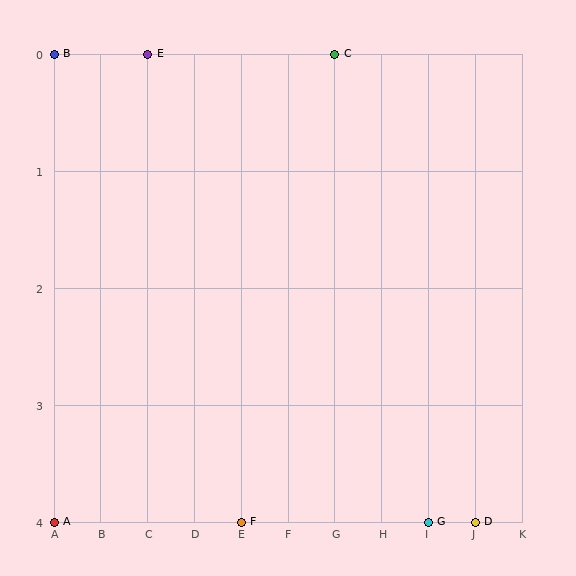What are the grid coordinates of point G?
Point G is at grid coordinates (I, 4).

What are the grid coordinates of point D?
Point D is at grid coordinates (J, 4).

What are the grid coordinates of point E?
Point E is at grid coordinates (C, 0).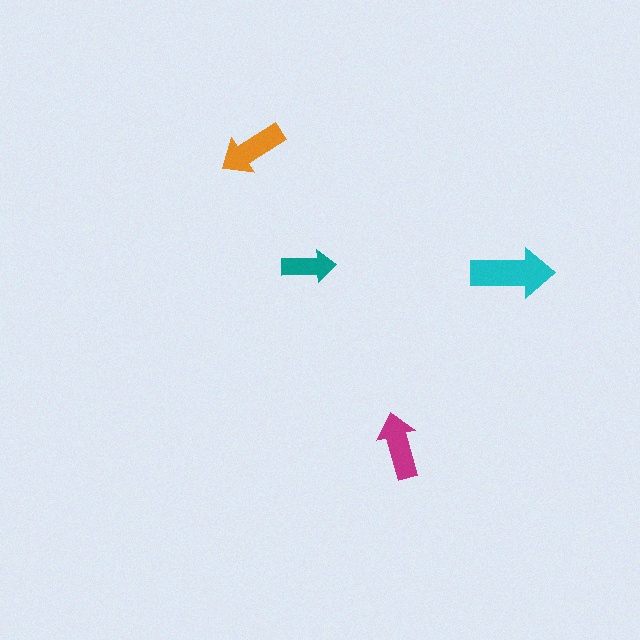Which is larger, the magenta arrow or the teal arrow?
The magenta one.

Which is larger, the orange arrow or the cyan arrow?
The cyan one.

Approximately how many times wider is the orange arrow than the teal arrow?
About 1.5 times wider.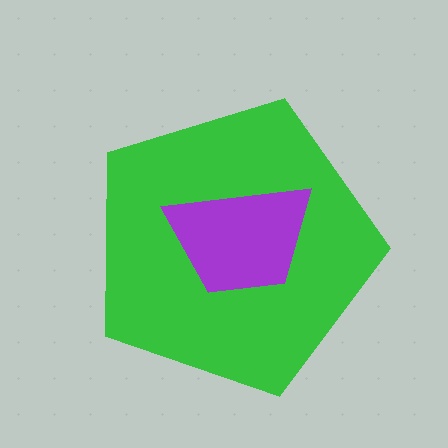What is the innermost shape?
The purple trapezoid.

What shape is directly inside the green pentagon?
The purple trapezoid.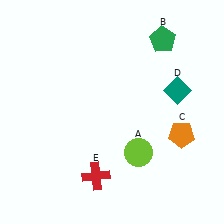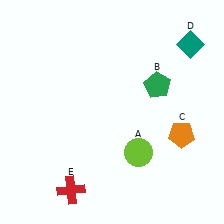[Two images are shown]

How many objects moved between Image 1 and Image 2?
3 objects moved between the two images.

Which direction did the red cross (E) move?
The red cross (E) moved left.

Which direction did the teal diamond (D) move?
The teal diamond (D) moved up.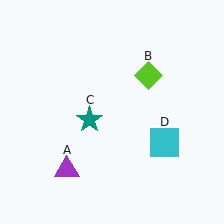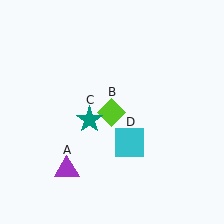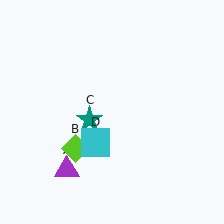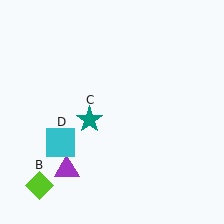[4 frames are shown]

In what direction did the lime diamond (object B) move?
The lime diamond (object B) moved down and to the left.